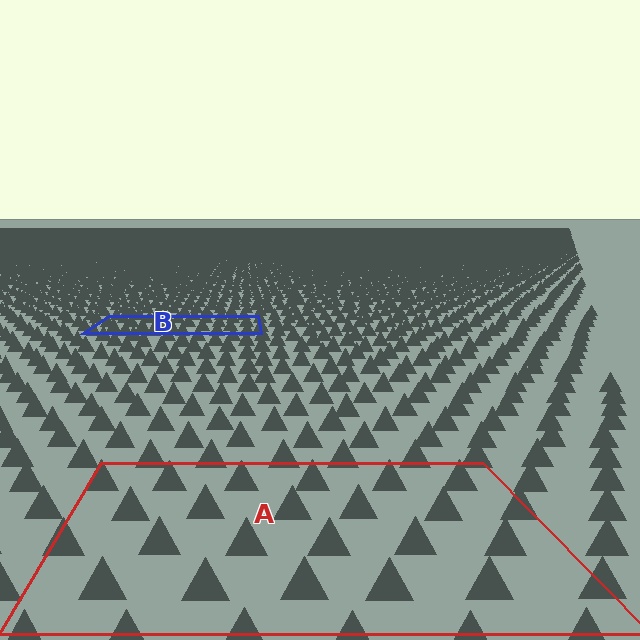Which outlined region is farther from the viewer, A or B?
Region B is farther from the viewer — the texture elements inside it appear smaller and more densely packed.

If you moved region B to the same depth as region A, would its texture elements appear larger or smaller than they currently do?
They would appear larger. At a closer depth, the same texture elements are projected at a bigger on-screen size.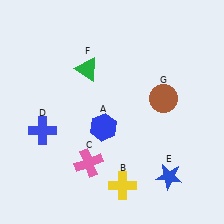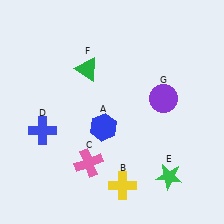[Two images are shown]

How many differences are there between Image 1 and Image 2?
There are 2 differences between the two images.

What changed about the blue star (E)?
In Image 1, E is blue. In Image 2, it changed to green.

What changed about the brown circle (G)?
In Image 1, G is brown. In Image 2, it changed to purple.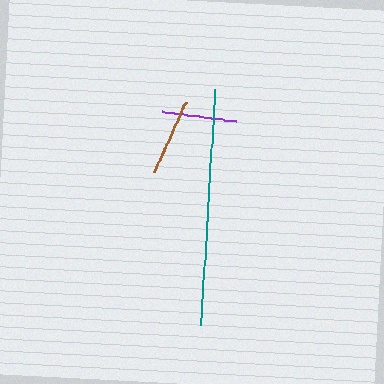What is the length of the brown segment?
The brown segment is approximately 77 pixels long.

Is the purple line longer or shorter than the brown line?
The brown line is longer than the purple line.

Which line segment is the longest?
The teal line is the longest at approximately 235 pixels.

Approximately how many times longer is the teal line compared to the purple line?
The teal line is approximately 3.1 times the length of the purple line.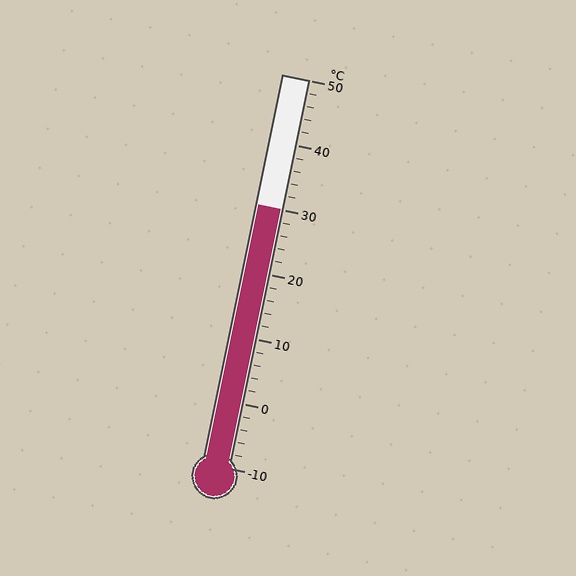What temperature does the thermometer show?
The thermometer shows approximately 30°C.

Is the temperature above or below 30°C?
The temperature is at 30°C.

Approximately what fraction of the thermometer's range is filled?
The thermometer is filled to approximately 65% of its range.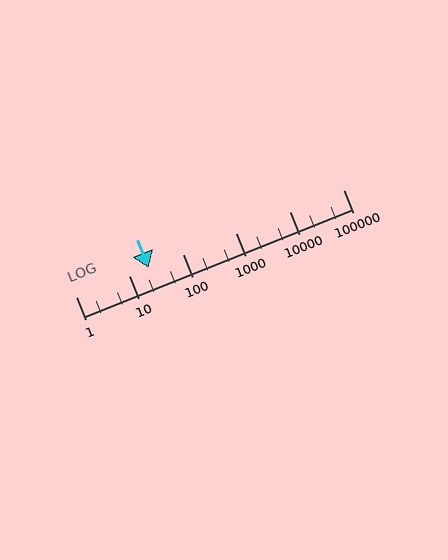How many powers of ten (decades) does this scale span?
The scale spans 5 decades, from 1 to 100000.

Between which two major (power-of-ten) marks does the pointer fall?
The pointer is between 10 and 100.